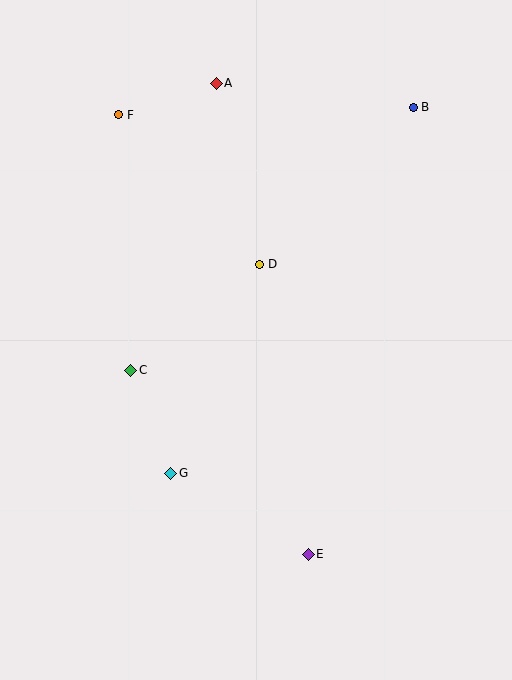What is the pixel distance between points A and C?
The distance between A and C is 299 pixels.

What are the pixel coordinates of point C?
Point C is at (131, 370).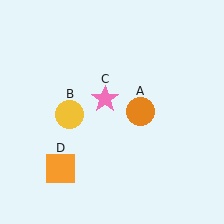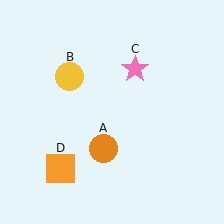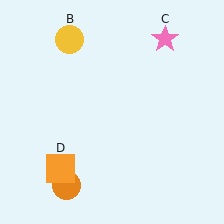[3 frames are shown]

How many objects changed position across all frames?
3 objects changed position: orange circle (object A), yellow circle (object B), pink star (object C).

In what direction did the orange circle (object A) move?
The orange circle (object A) moved down and to the left.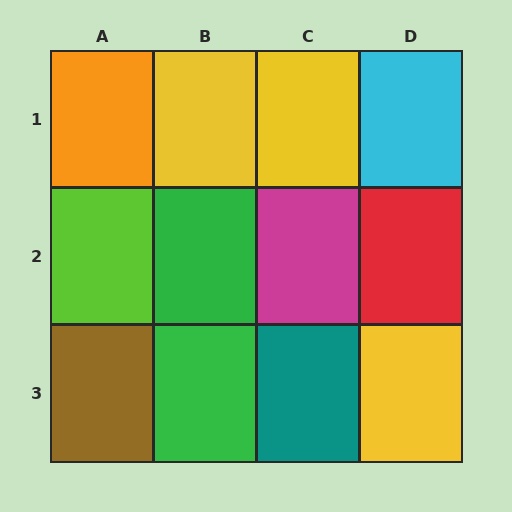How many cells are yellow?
3 cells are yellow.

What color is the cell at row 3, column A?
Brown.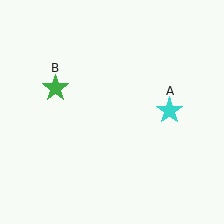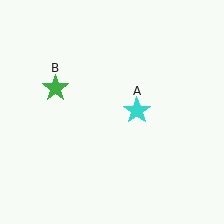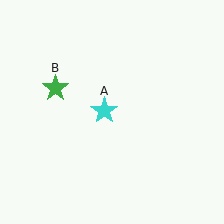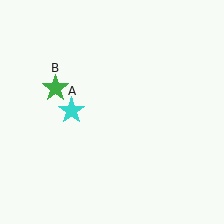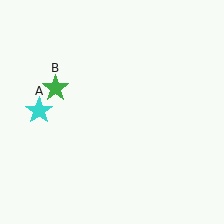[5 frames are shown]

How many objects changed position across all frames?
1 object changed position: cyan star (object A).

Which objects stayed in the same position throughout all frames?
Green star (object B) remained stationary.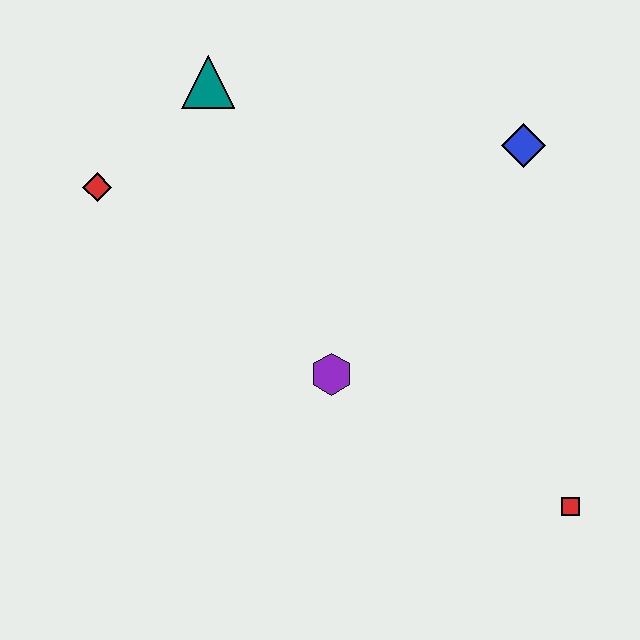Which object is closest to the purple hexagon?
The red square is closest to the purple hexagon.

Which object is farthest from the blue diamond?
The red diamond is farthest from the blue diamond.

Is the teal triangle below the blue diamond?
No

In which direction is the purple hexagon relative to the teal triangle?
The purple hexagon is below the teal triangle.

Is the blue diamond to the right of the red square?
No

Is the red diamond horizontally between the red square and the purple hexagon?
No